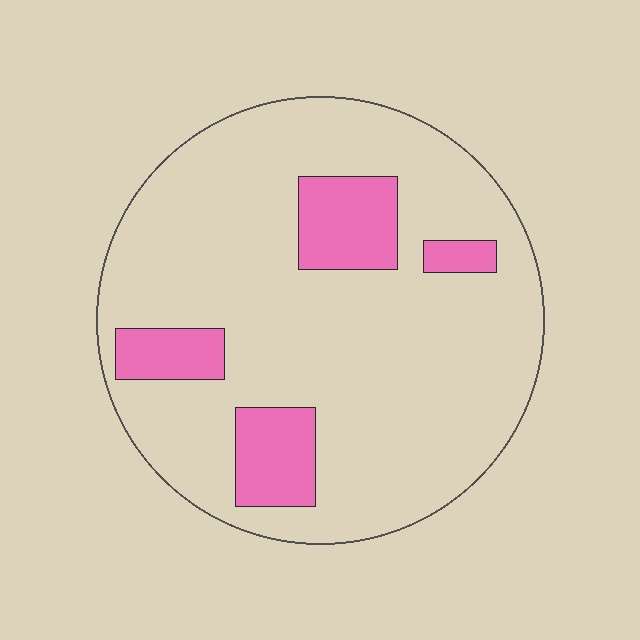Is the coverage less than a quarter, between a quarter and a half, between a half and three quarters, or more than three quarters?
Less than a quarter.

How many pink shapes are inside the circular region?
4.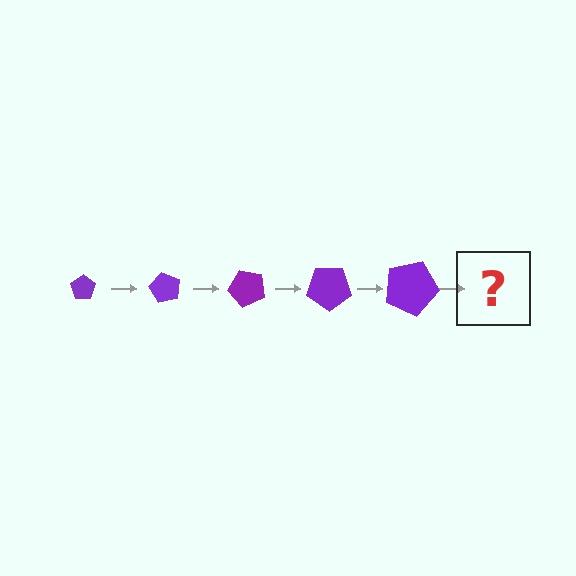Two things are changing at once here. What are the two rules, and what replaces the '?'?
The two rules are that the pentagon grows larger each step and it rotates 60 degrees each step. The '?' should be a pentagon, larger than the previous one and rotated 300 degrees from the start.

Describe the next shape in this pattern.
It should be a pentagon, larger than the previous one and rotated 300 degrees from the start.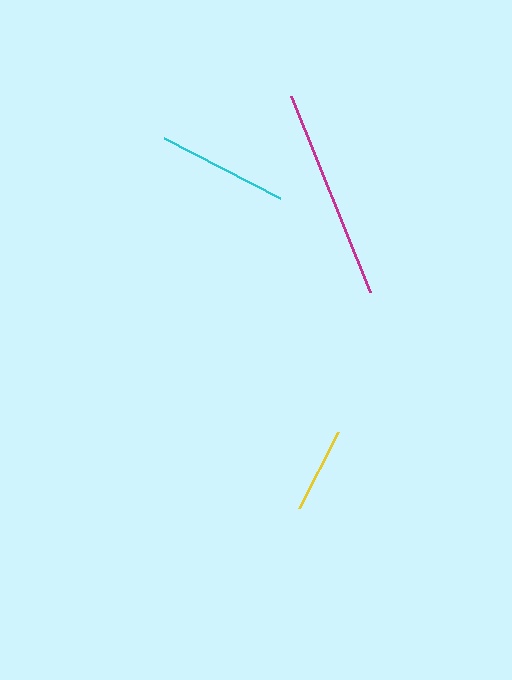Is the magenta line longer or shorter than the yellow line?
The magenta line is longer than the yellow line.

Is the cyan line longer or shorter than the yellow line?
The cyan line is longer than the yellow line.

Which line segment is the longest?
The magenta line is the longest at approximately 211 pixels.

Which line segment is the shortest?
The yellow line is the shortest at approximately 86 pixels.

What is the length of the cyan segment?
The cyan segment is approximately 130 pixels long.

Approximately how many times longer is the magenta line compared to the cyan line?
The magenta line is approximately 1.6 times the length of the cyan line.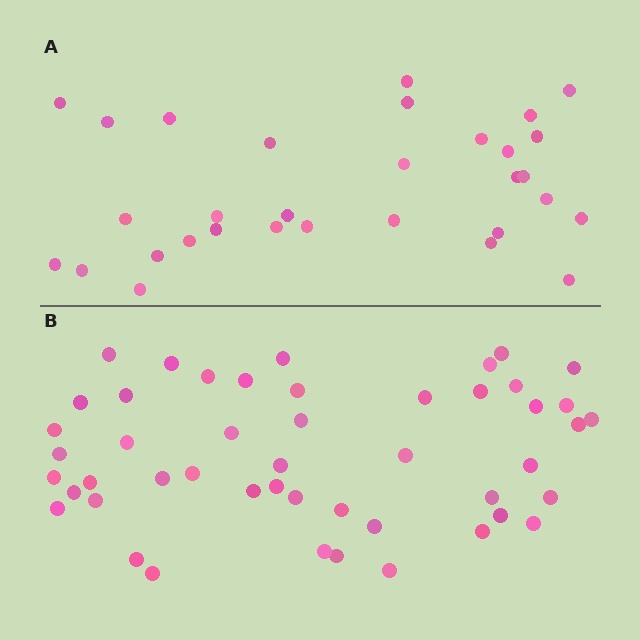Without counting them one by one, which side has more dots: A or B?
Region B (the bottom region) has more dots.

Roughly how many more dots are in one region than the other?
Region B has approximately 15 more dots than region A.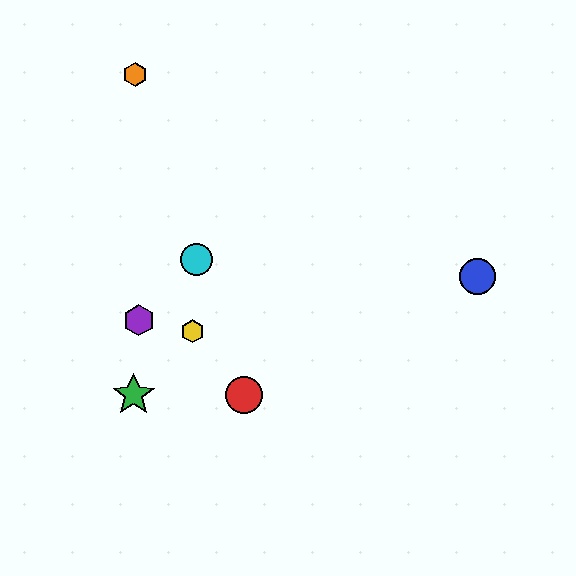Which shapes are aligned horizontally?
The red circle, the green star are aligned horizontally.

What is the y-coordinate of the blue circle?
The blue circle is at y≈277.